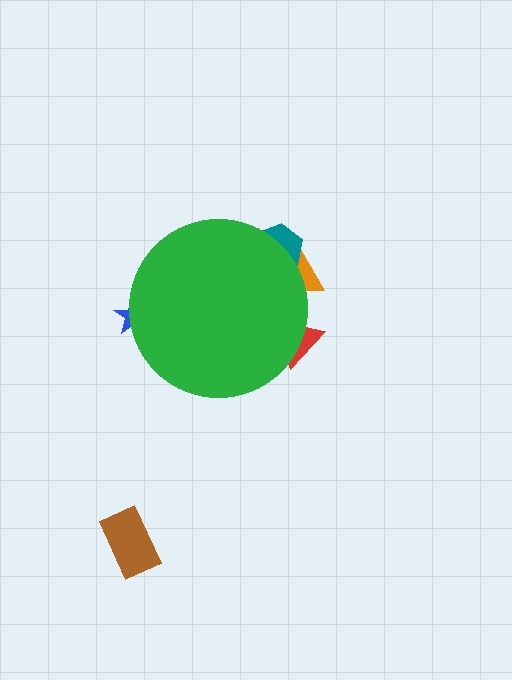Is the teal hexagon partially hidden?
Yes, the teal hexagon is partially hidden behind the green circle.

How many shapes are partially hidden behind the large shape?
4 shapes are partially hidden.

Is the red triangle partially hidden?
Yes, the red triangle is partially hidden behind the green circle.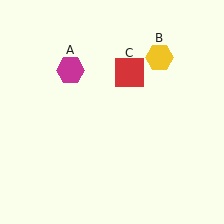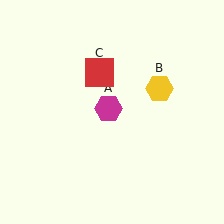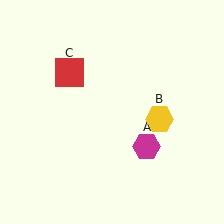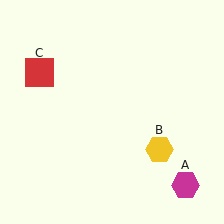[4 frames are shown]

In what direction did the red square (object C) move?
The red square (object C) moved left.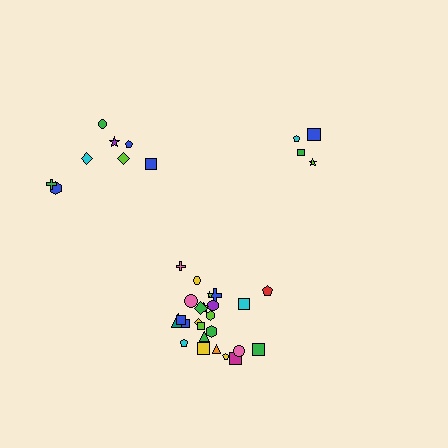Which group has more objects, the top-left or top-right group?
The top-left group.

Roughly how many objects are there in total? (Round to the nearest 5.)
Roughly 35 objects in total.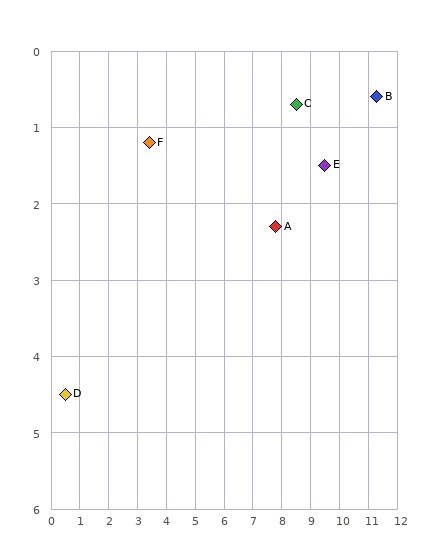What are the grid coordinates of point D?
Point D is at approximately (0.5, 4.5).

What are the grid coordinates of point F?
Point F is at approximately (3.4, 1.2).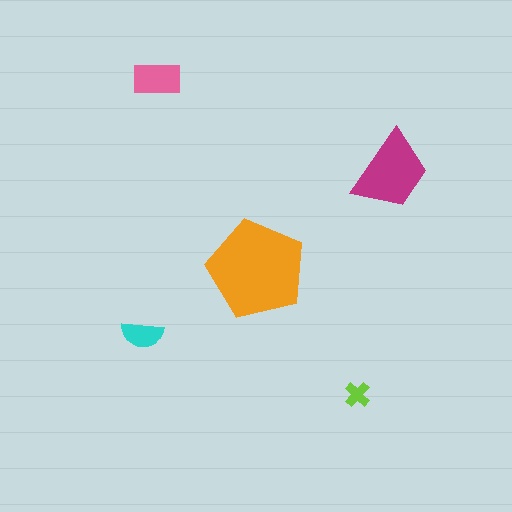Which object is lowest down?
The lime cross is bottommost.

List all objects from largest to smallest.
The orange pentagon, the magenta trapezoid, the pink rectangle, the cyan semicircle, the lime cross.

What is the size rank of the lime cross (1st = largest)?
5th.